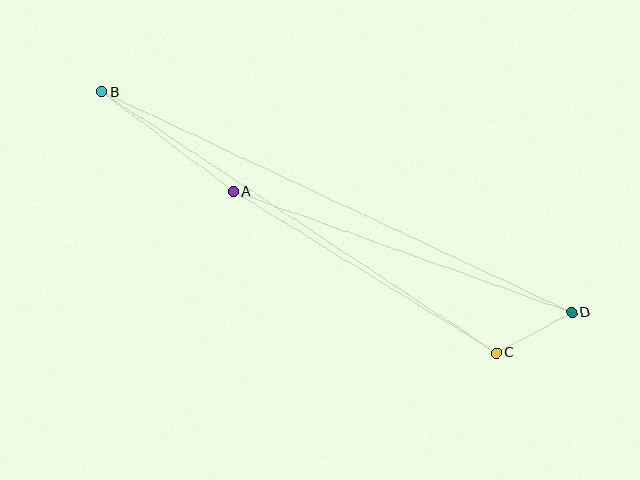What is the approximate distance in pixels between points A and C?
The distance between A and C is approximately 309 pixels.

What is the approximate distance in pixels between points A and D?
The distance between A and D is approximately 359 pixels.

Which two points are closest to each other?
Points C and D are closest to each other.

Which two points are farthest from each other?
Points B and D are farthest from each other.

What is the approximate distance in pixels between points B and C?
The distance between B and C is approximately 473 pixels.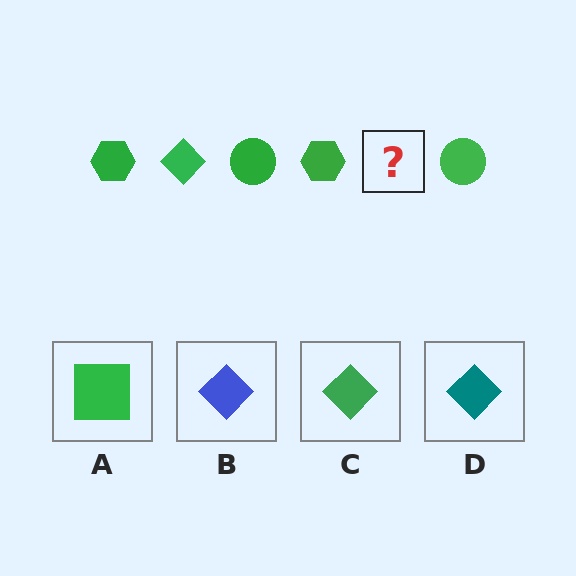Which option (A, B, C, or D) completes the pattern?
C.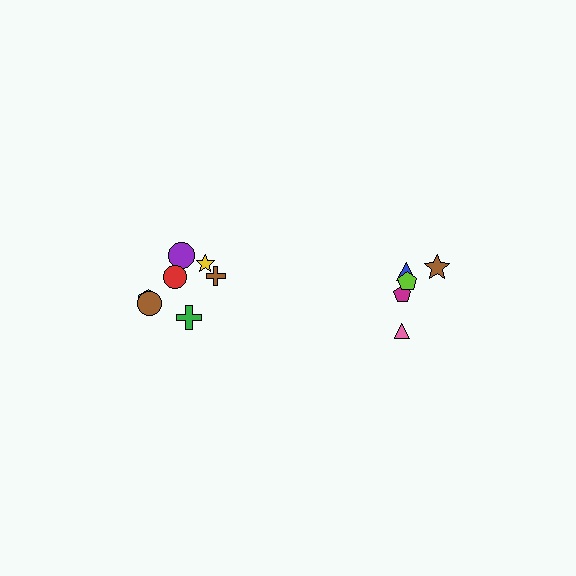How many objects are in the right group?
There are 5 objects.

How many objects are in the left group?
There are 7 objects.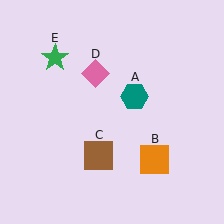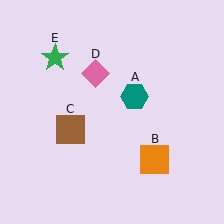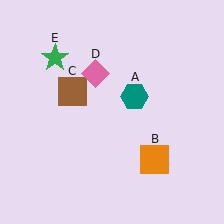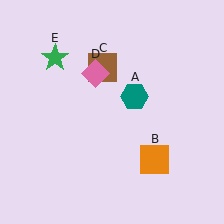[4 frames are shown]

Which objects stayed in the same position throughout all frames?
Teal hexagon (object A) and orange square (object B) and pink diamond (object D) and green star (object E) remained stationary.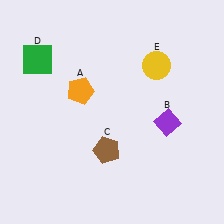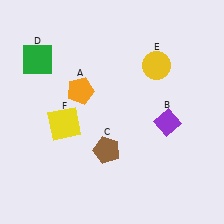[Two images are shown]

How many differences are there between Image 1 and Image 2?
There is 1 difference between the two images.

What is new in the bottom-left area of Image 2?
A yellow square (F) was added in the bottom-left area of Image 2.